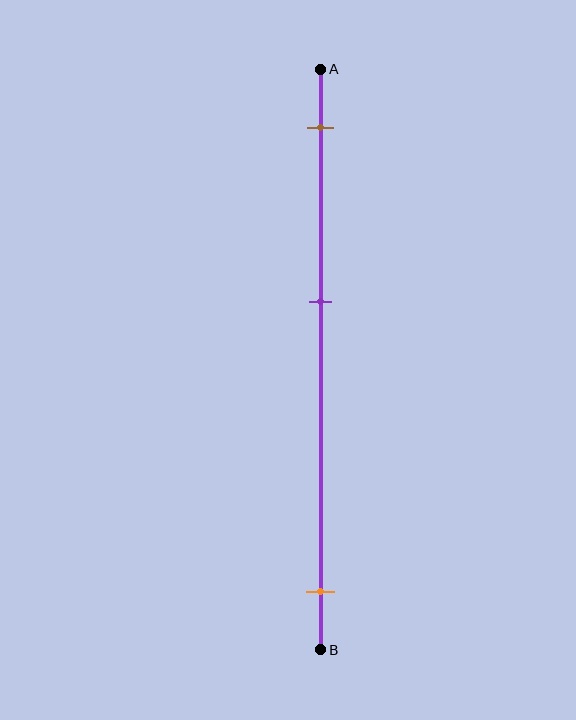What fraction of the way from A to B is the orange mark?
The orange mark is approximately 90% (0.9) of the way from A to B.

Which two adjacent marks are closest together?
The brown and purple marks are the closest adjacent pair.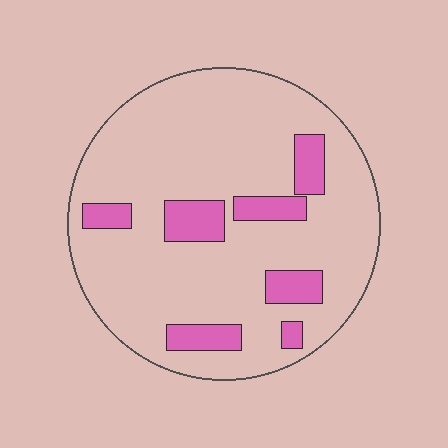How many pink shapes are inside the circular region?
7.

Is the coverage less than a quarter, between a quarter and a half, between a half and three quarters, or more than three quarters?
Less than a quarter.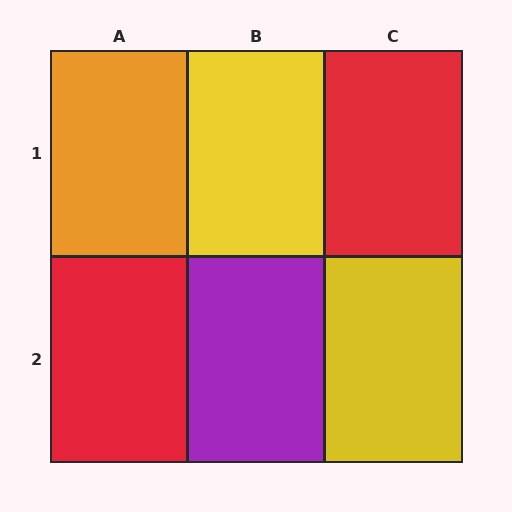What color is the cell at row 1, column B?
Yellow.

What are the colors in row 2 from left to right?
Red, purple, yellow.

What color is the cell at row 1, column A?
Orange.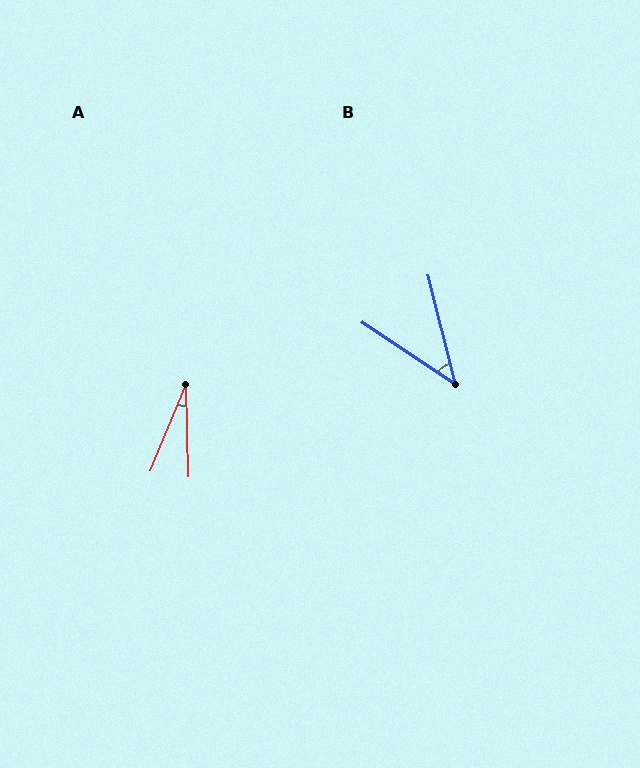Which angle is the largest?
B, at approximately 42 degrees.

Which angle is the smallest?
A, at approximately 24 degrees.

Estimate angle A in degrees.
Approximately 24 degrees.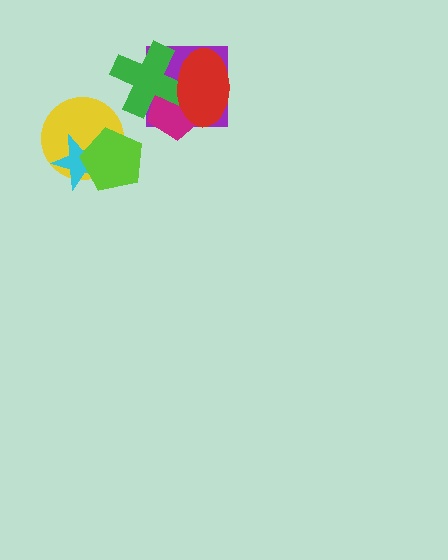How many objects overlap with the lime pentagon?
2 objects overlap with the lime pentagon.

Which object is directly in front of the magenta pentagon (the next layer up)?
The green cross is directly in front of the magenta pentagon.